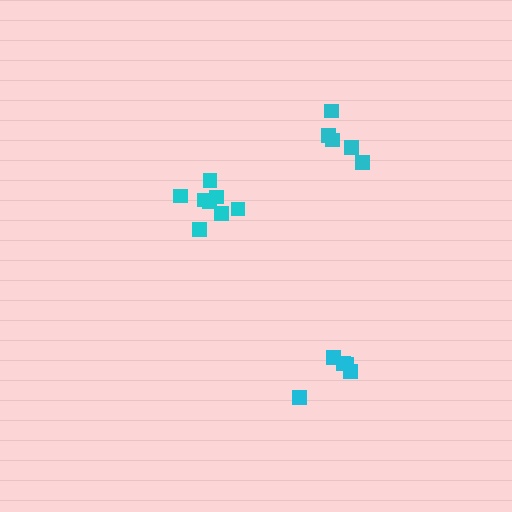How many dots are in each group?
Group 1: 8 dots, Group 2: 5 dots, Group 3: 5 dots (18 total).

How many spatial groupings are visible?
There are 3 spatial groupings.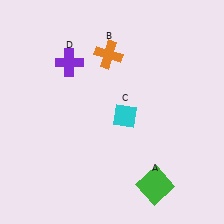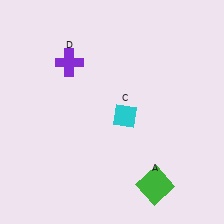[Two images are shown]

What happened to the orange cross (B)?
The orange cross (B) was removed in Image 2. It was in the top-left area of Image 1.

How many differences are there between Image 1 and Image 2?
There is 1 difference between the two images.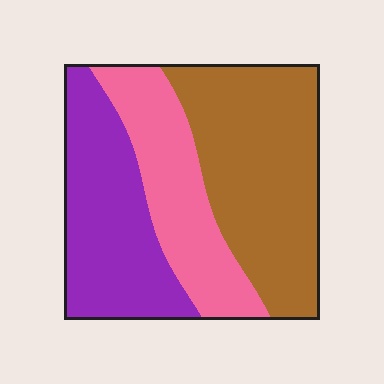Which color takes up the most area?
Brown, at roughly 40%.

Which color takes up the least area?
Pink, at roughly 25%.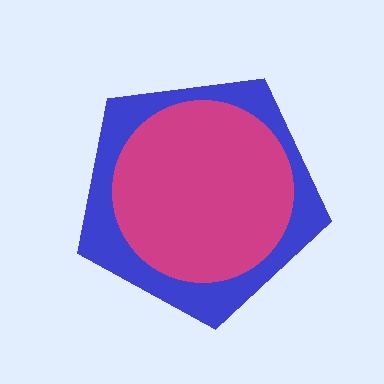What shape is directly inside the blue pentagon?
The magenta circle.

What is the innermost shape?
The magenta circle.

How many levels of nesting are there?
2.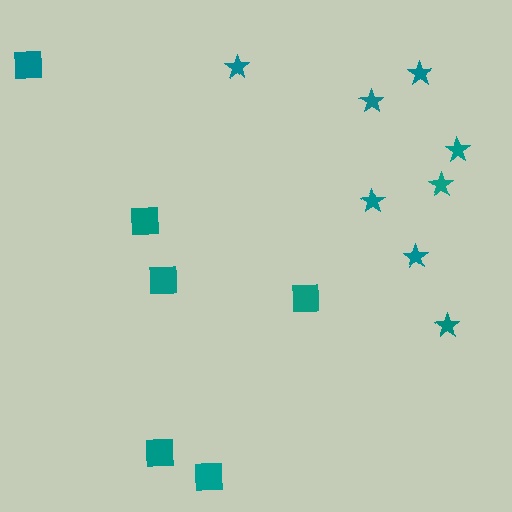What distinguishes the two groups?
There are 2 groups: one group of stars (8) and one group of squares (6).